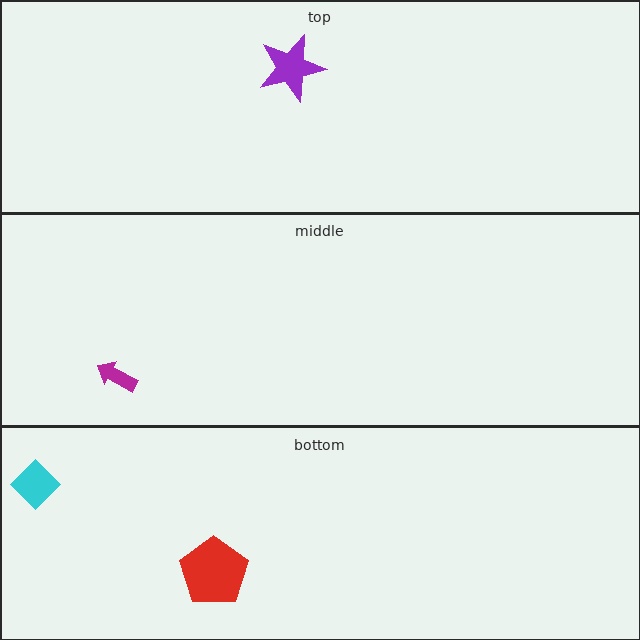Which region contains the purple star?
The top region.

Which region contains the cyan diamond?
The bottom region.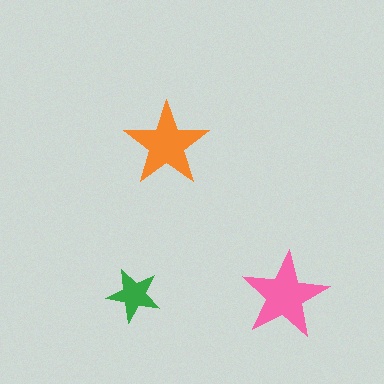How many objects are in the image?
There are 3 objects in the image.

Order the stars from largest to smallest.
the pink one, the orange one, the green one.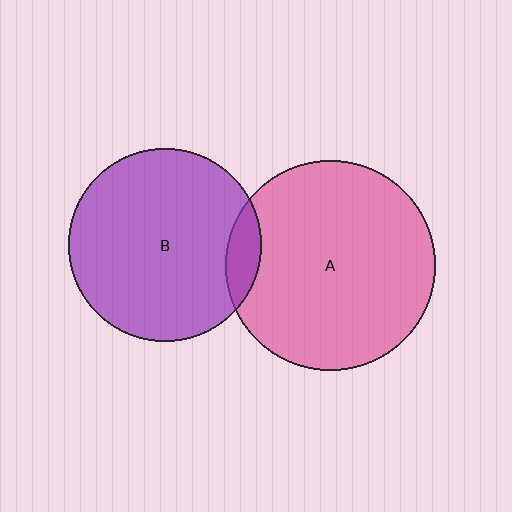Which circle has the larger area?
Circle A (pink).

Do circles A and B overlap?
Yes.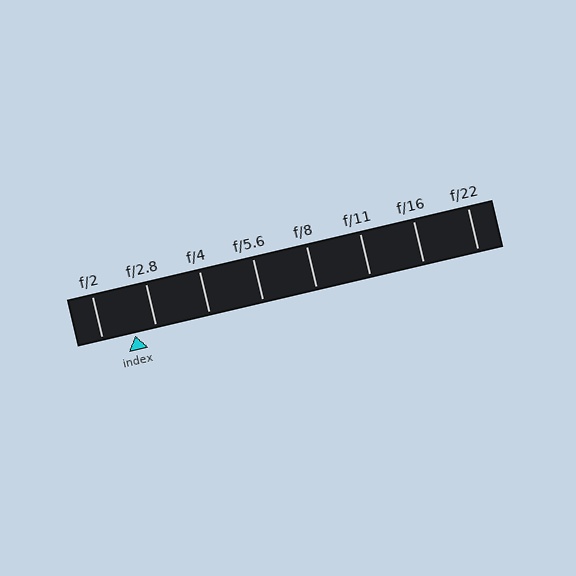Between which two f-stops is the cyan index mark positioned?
The index mark is between f/2 and f/2.8.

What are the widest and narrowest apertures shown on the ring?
The widest aperture shown is f/2 and the narrowest is f/22.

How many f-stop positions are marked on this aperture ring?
There are 8 f-stop positions marked.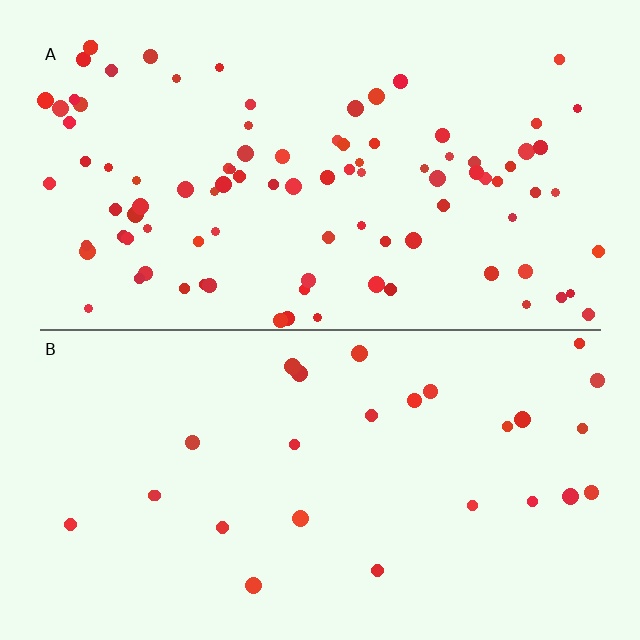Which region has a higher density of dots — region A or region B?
A (the top).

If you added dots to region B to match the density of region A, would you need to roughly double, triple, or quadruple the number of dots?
Approximately triple.